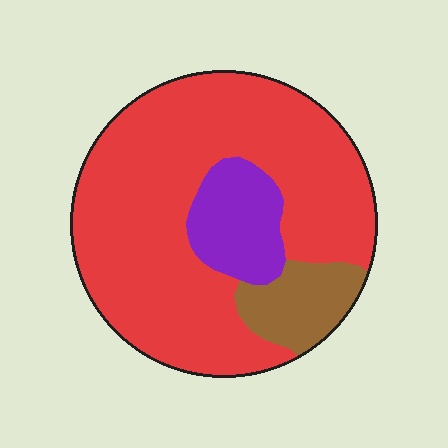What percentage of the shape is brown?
Brown covers about 10% of the shape.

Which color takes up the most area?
Red, at roughly 75%.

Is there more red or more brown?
Red.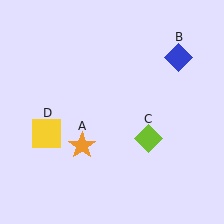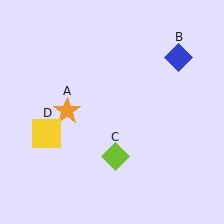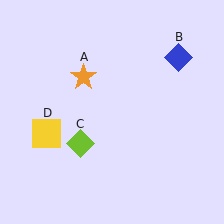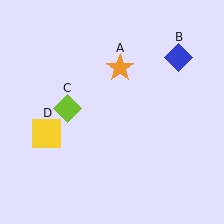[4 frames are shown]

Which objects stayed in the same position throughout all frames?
Blue diamond (object B) and yellow square (object D) remained stationary.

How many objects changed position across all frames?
2 objects changed position: orange star (object A), lime diamond (object C).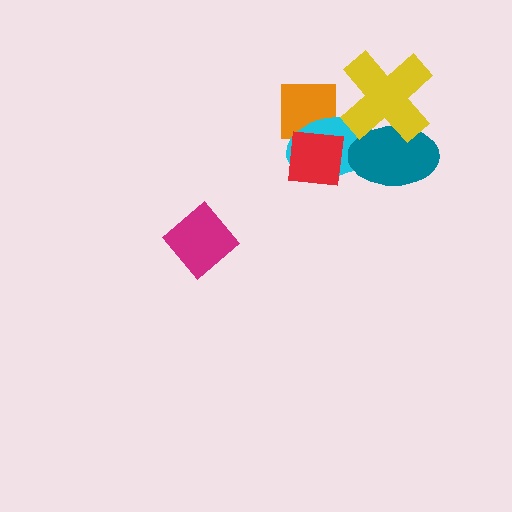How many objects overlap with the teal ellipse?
2 objects overlap with the teal ellipse.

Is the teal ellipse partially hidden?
Yes, it is partially covered by another shape.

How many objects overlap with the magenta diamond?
0 objects overlap with the magenta diamond.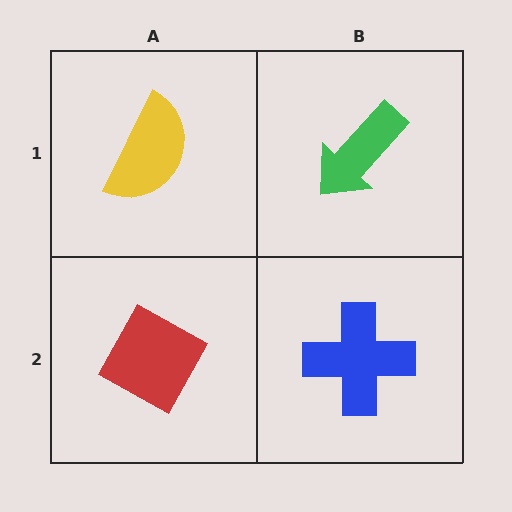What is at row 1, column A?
A yellow semicircle.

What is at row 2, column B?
A blue cross.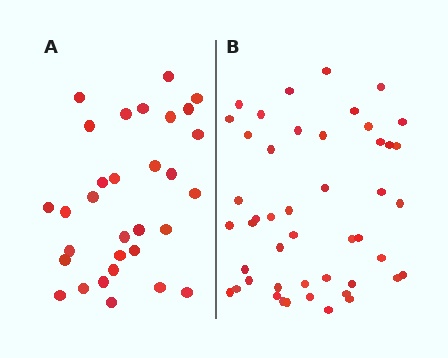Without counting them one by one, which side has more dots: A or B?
Region B (the right region) has more dots.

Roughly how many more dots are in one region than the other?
Region B has approximately 15 more dots than region A.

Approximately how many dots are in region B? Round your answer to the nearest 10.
About 50 dots. (The exact count is 47, which rounds to 50.)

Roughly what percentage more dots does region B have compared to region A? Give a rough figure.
About 50% more.